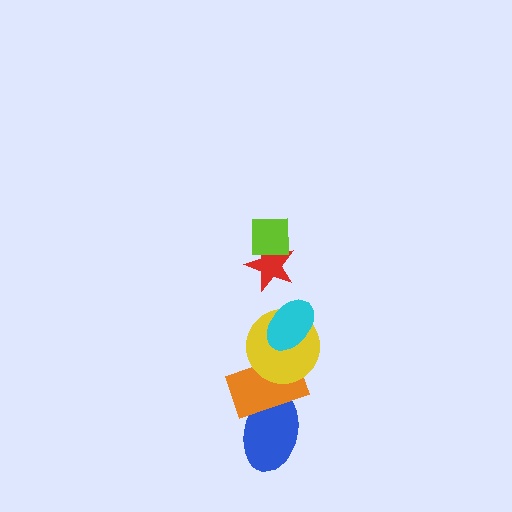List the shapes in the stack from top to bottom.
From top to bottom: the lime square, the red star, the cyan ellipse, the yellow circle, the orange rectangle, the blue ellipse.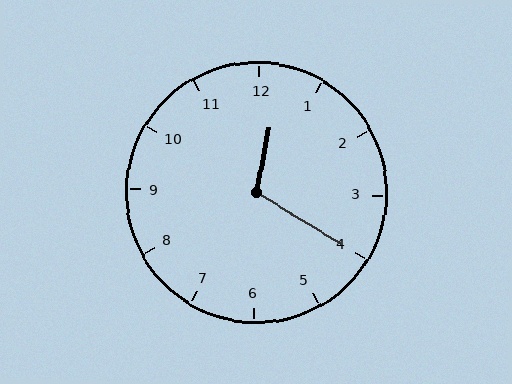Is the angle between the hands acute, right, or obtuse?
It is obtuse.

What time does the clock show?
12:20.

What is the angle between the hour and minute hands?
Approximately 110 degrees.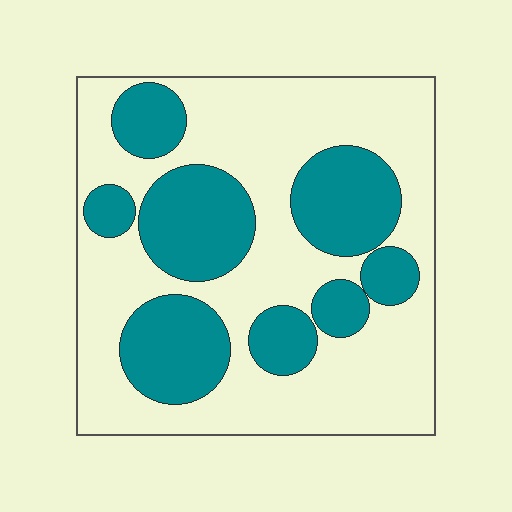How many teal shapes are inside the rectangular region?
8.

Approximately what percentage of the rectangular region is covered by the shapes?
Approximately 35%.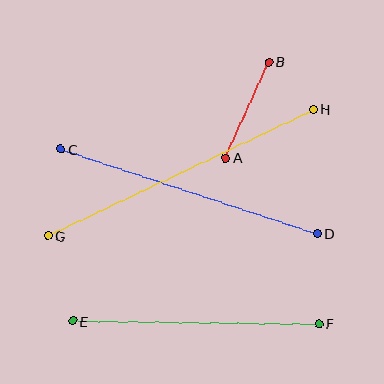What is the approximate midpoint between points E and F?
The midpoint is at approximately (196, 322) pixels.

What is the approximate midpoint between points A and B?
The midpoint is at approximately (247, 110) pixels.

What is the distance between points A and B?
The distance is approximately 105 pixels.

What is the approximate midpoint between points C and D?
The midpoint is at approximately (189, 191) pixels.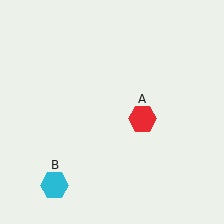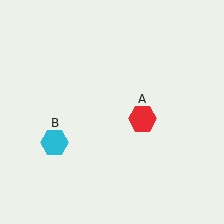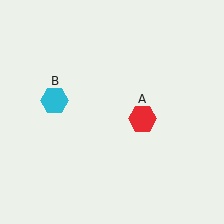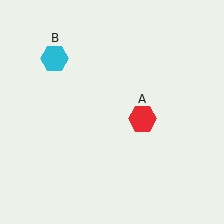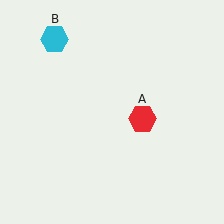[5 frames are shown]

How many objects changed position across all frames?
1 object changed position: cyan hexagon (object B).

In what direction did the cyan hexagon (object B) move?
The cyan hexagon (object B) moved up.